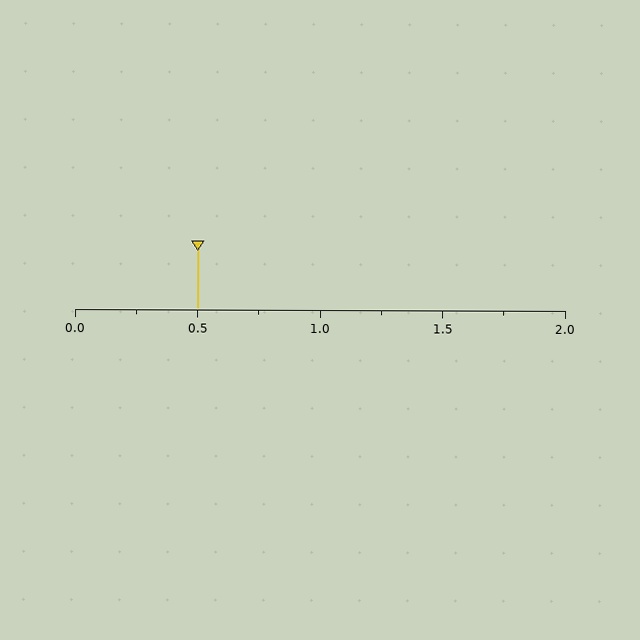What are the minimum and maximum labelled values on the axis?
The axis runs from 0.0 to 2.0.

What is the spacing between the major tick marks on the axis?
The major ticks are spaced 0.5 apart.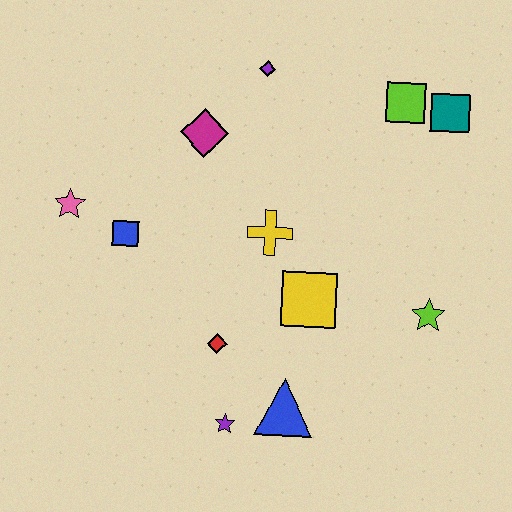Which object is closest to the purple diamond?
The magenta diamond is closest to the purple diamond.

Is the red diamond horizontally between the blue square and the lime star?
Yes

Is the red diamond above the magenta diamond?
No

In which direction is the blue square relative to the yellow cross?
The blue square is to the left of the yellow cross.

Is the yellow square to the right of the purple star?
Yes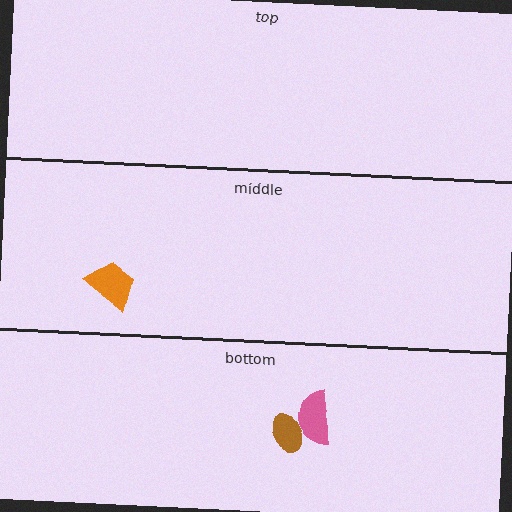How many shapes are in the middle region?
1.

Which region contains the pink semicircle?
The bottom region.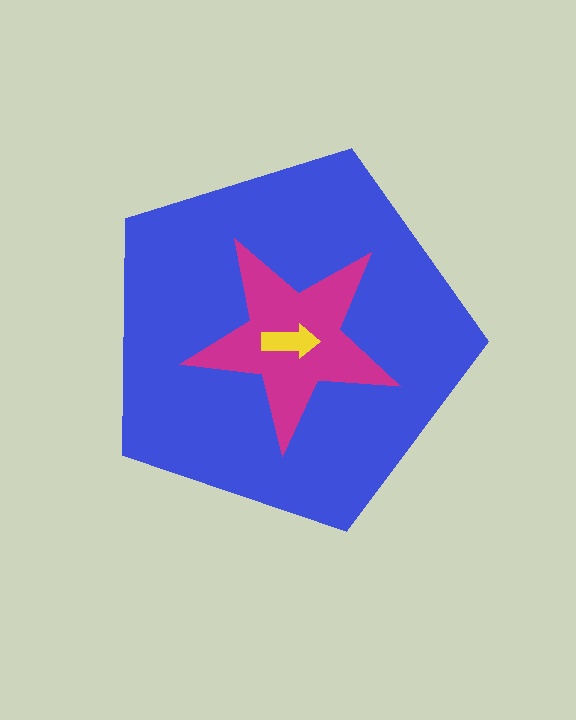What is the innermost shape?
The yellow arrow.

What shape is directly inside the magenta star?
The yellow arrow.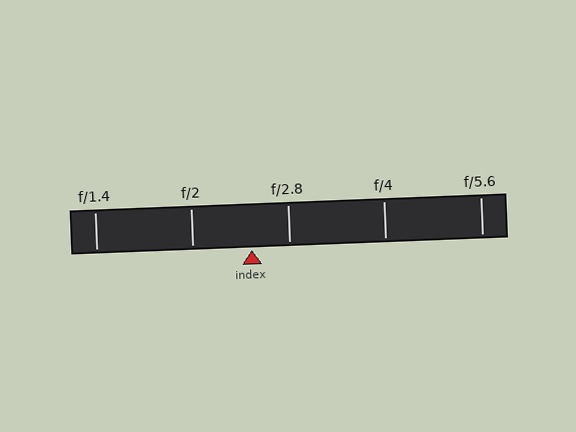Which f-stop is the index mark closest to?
The index mark is closest to f/2.8.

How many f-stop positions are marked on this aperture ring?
There are 5 f-stop positions marked.